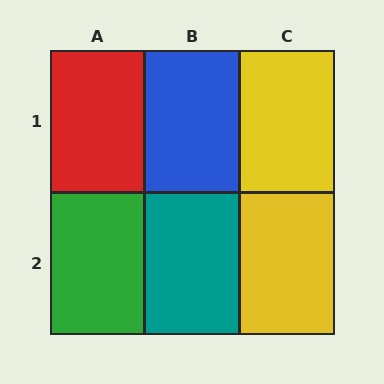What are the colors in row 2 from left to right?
Green, teal, yellow.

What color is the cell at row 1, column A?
Red.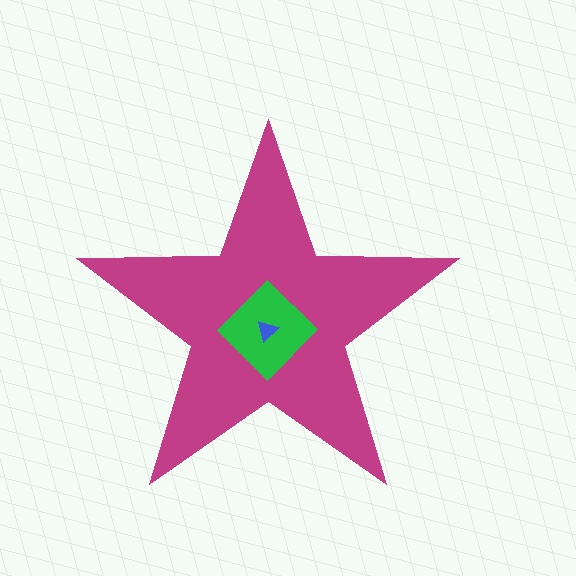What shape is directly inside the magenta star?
The green diamond.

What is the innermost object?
The blue triangle.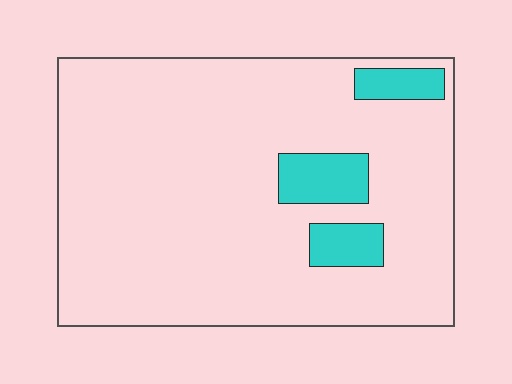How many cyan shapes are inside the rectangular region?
3.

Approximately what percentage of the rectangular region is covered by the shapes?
Approximately 10%.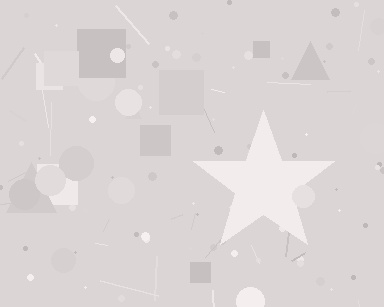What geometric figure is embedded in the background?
A star is embedded in the background.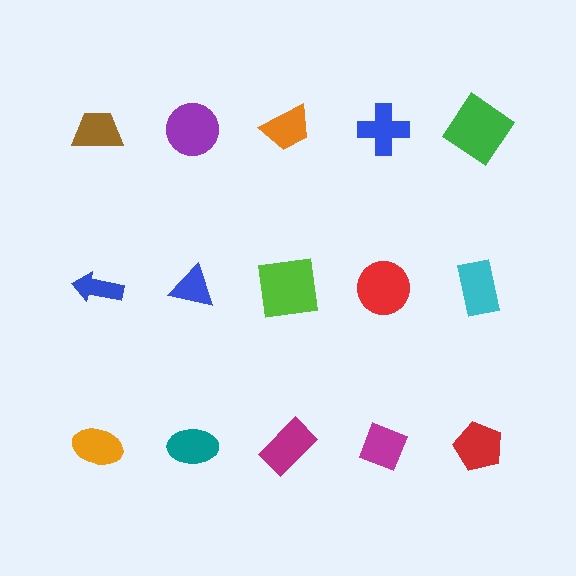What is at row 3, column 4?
A magenta diamond.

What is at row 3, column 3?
A magenta rectangle.